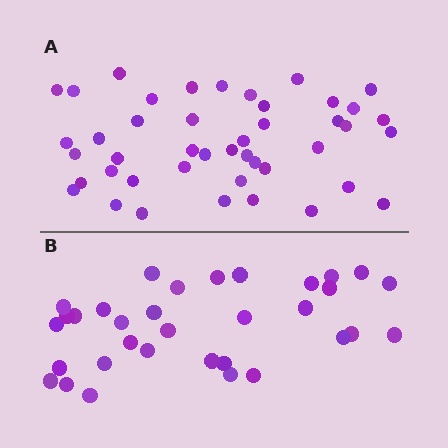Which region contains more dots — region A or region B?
Region A (the top region) has more dots.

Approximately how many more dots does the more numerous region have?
Region A has roughly 12 or so more dots than region B.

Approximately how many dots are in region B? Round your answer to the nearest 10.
About 30 dots. (The exact count is 33, which rounds to 30.)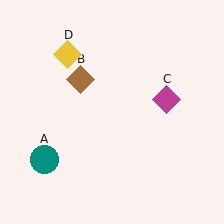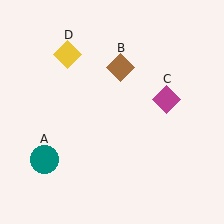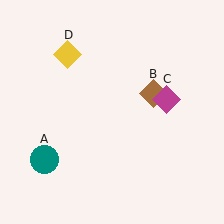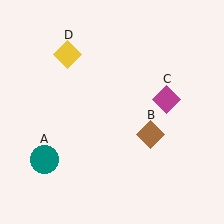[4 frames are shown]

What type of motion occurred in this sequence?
The brown diamond (object B) rotated clockwise around the center of the scene.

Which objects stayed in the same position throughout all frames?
Teal circle (object A) and magenta diamond (object C) and yellow diamond (object D) remained stationary.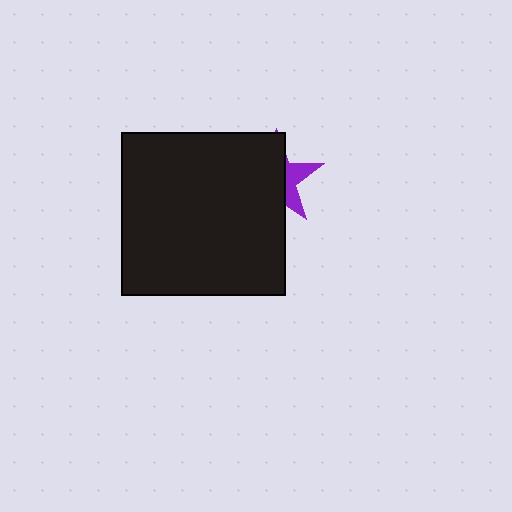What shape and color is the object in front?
The object in front is a black square.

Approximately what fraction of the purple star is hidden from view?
Roughly 68% of the purple star is hidden behind the black square.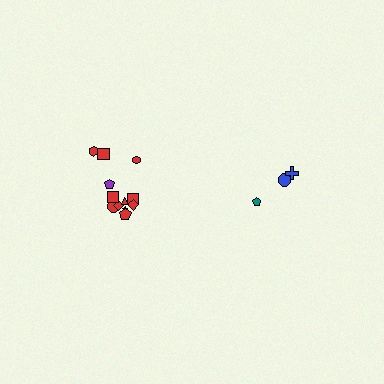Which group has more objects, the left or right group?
The left group.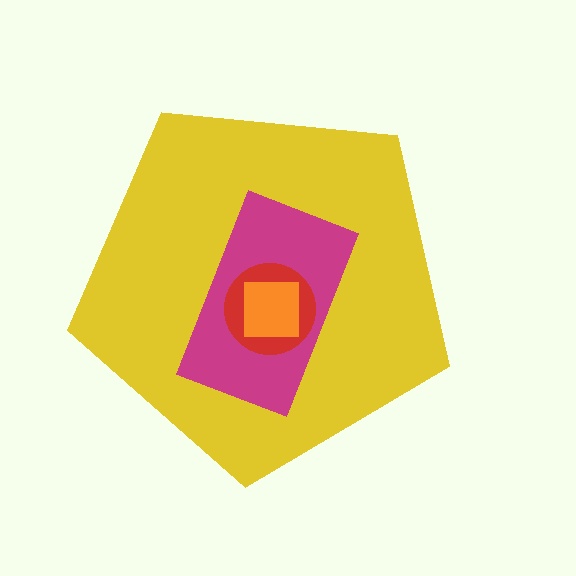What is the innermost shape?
The orange square.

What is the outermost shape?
The yellow pentagon.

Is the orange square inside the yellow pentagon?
Yes.